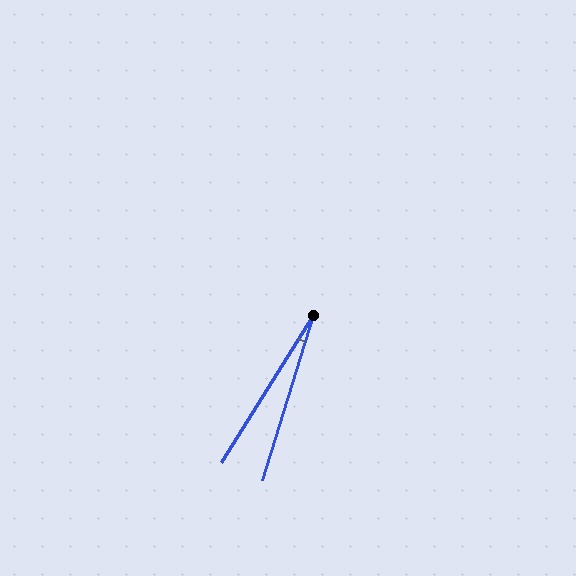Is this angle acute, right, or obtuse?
It is acute.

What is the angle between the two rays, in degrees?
Approximately 15 degrees.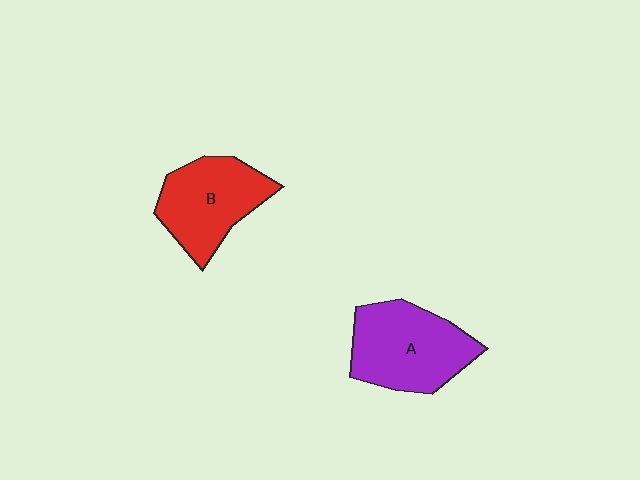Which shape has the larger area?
Shape A (purple).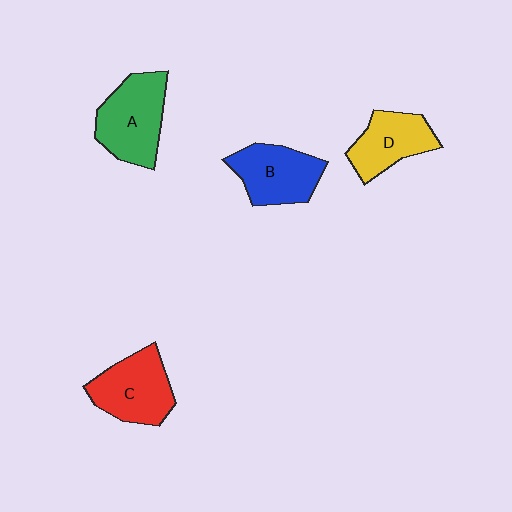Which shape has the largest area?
Shape A (green).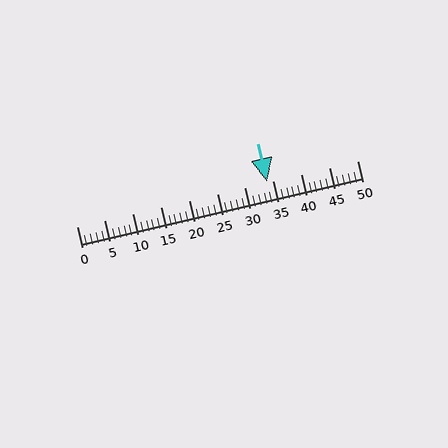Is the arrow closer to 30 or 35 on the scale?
The arrow is closer to 35.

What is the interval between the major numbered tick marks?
The major tick marks are spaced 5 units apart.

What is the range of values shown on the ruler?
The ruler shows values from 0 to 50.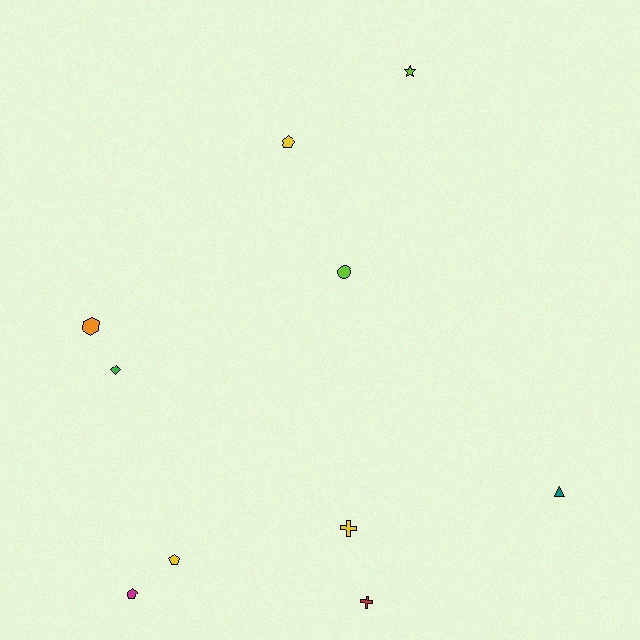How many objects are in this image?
There are 10 objects.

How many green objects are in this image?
There is 1 green object.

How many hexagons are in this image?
There is 1 hexagon.